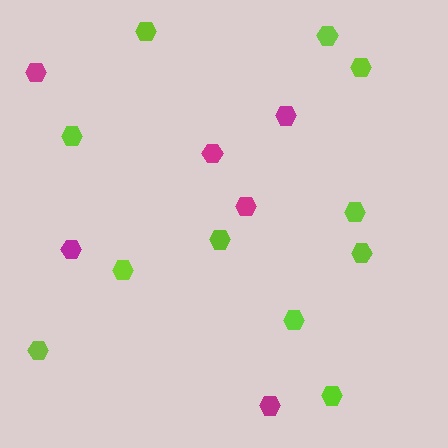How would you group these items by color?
There are 2 groups: one group of magenta hexagons (6) and one group of lime hexagons (11).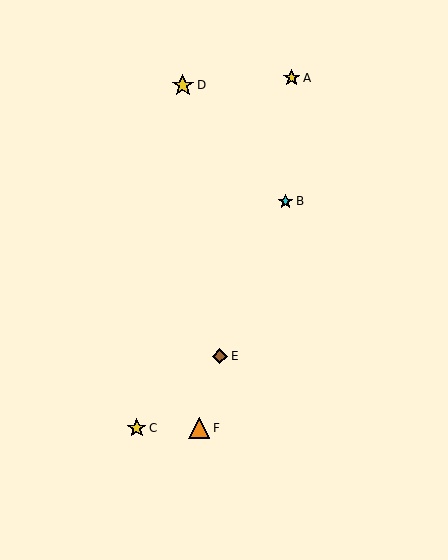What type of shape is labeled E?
Shape E is a brown diamond.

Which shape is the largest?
The yellow star (labeled D) is the largest.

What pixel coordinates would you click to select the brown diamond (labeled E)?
Click at (220, 356) to select the brown diamond E.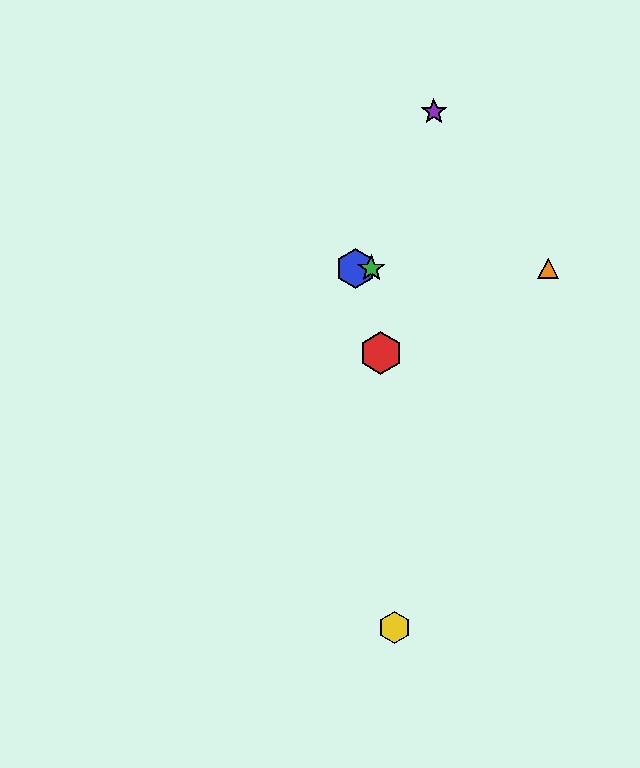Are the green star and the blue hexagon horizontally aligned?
Yes, both are at y≈268.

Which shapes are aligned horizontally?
The blue hexagon, the green star, the orange triangle are aligned horizontally.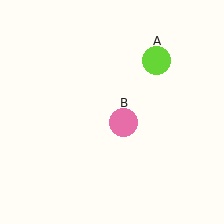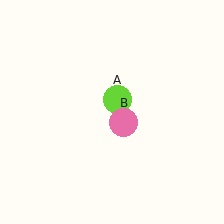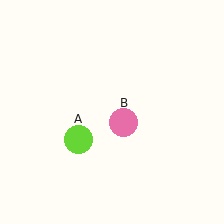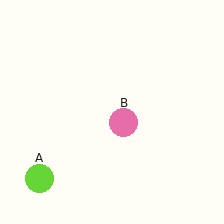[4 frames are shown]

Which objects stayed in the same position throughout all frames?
Pink circle (object B) remained stationary.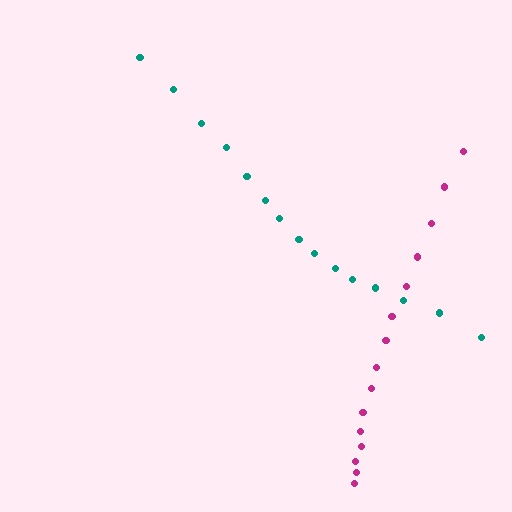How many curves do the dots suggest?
There are 2 distinct paths.